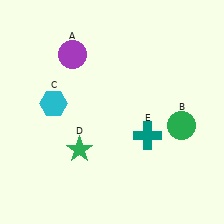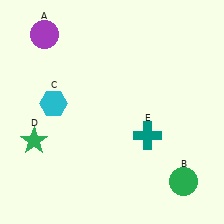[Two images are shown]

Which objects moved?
The objects that moved are: the purple circle (A), the green circle (B), the green star (D).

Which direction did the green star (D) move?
The green star (D) moved left.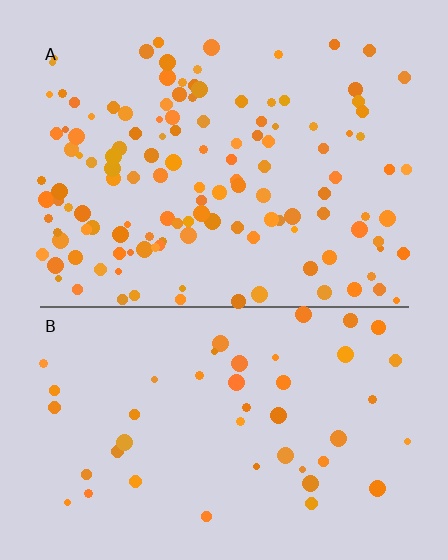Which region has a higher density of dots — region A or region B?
A (the top).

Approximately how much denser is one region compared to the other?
Approximately 2.9× — region A over region B.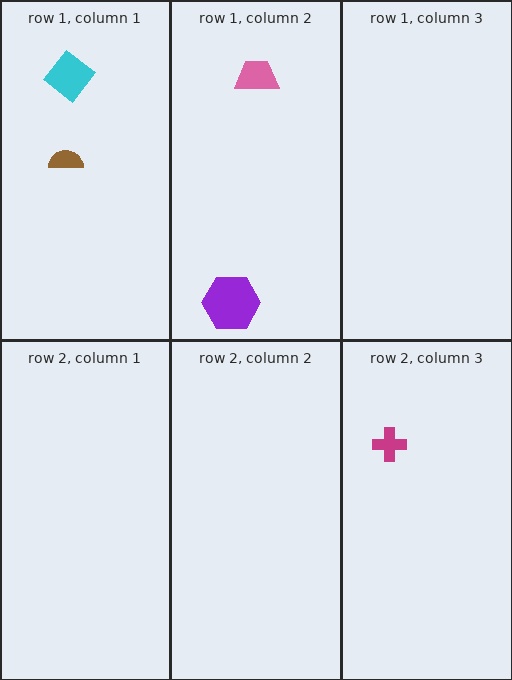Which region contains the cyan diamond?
The row 1, column 1 region.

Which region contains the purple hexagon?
The row 1, column 2 region.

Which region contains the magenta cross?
The row 2, column 3 region.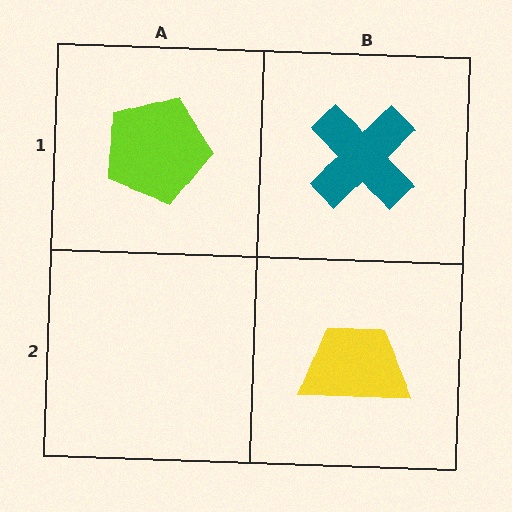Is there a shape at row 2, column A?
No, that cell is empty.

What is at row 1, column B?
A teal cross.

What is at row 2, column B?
A yellow trapezoid.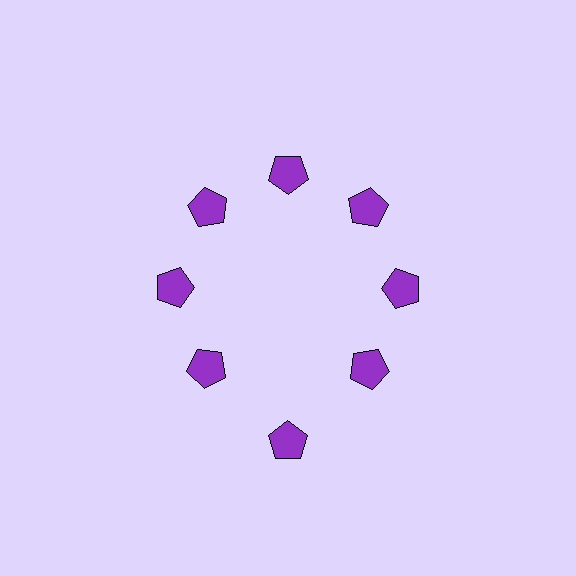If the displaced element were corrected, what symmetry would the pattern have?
It would have 8-fold rotational symmetry — the pattern would map onto itself every 45 degrees.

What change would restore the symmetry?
The symmetry would be restored by moving it inward, back onto the ring so that all 8 pentagons sit at equal angles and equal distance from the center.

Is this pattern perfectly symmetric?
No. The 8 purple pentagons are arranged in a ring, but one element near the 6 o'clock position is pushed outward from the center, breaking the 8-fold rotational symmetry.